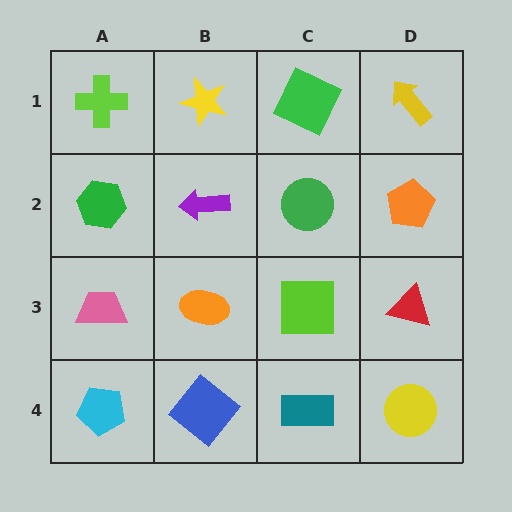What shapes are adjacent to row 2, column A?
A lime cross (row 1, column A), a pink trapezoid (row 3, column A), a purple arrow (row 2, column B).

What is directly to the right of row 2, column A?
A purple arrow.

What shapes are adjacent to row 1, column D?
An orange pentagon (row 2, column D), a green square (row 1, column C).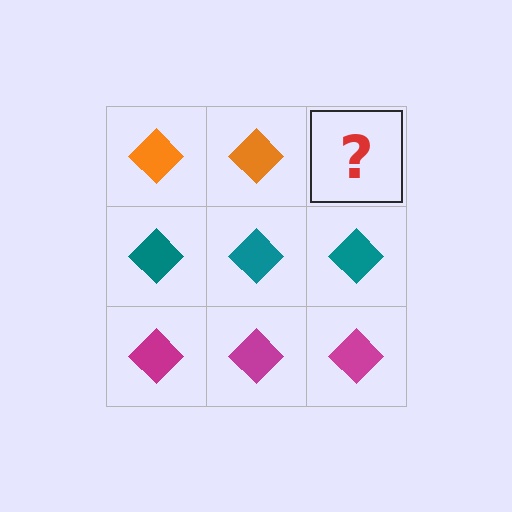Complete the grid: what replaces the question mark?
The question mark should be replaced with an orange diamond.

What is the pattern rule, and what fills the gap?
The rule is that each row has a consistent color. The gap should be filled with an orange diamond.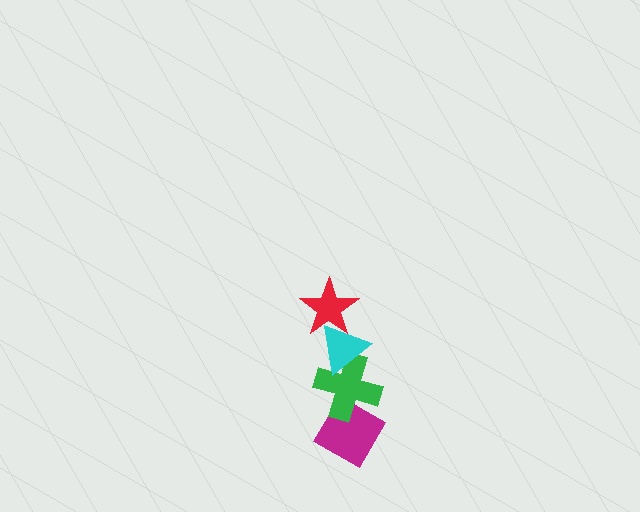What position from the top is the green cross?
The green cross is 3rd from the top.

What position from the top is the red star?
The red star is 1st from the top.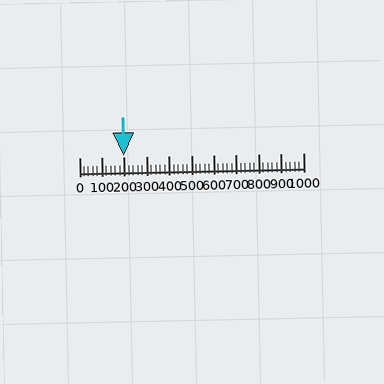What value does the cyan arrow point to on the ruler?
The cyan arrow points to approximately 200.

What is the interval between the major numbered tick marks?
The major tick marks are spaced 100 units apart.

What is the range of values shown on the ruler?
The ruler shows values from 0 to 1000.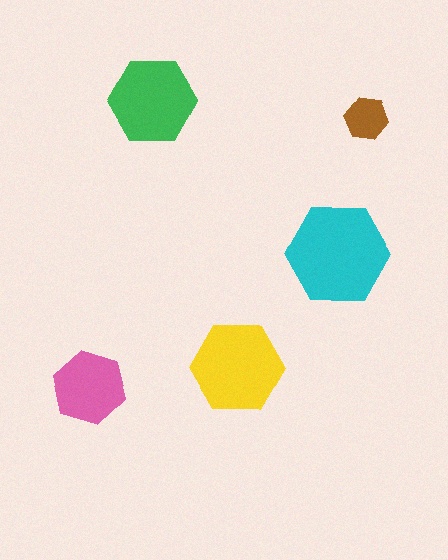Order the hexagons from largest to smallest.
the cyan one, the yellow one, the green one, the pink one, the brown one.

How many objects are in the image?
There are 5 objects in the image.